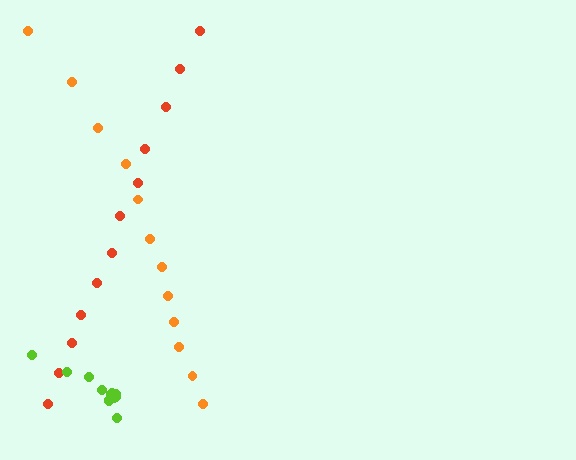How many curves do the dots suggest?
There are 3 distinct paths.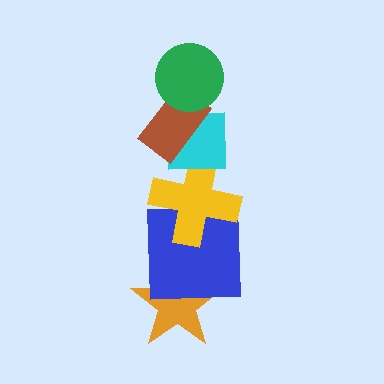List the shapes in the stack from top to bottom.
From top to bottom: the green circle, the brown rectangle, the cyan square, the yellow cross, the blue square, the orange star.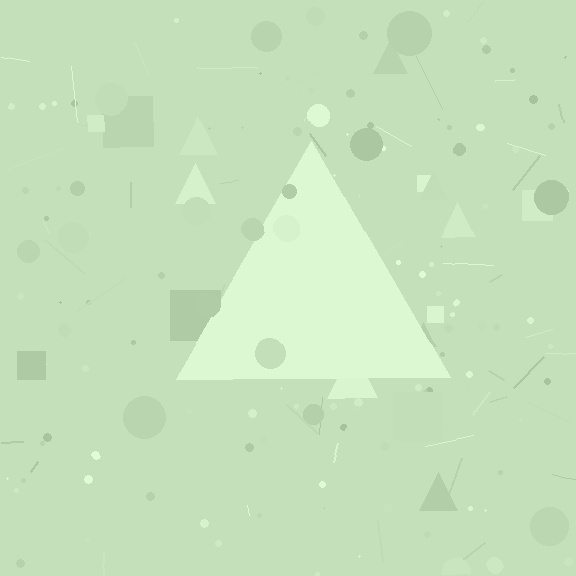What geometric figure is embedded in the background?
A triangle is embedded in the background.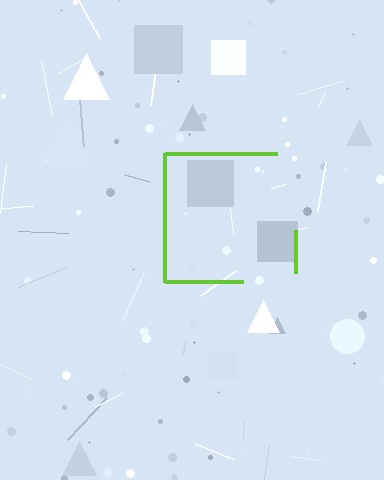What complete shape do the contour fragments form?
The contour fragments form a square.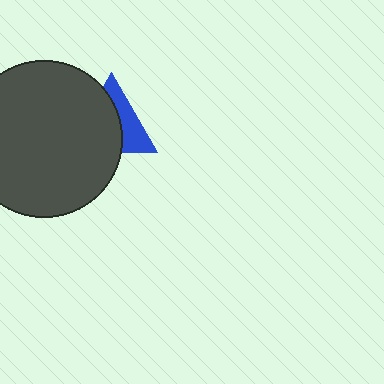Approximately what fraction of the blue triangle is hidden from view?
Roughly 60% of the blue triangle is hidden behind the dark gray circle.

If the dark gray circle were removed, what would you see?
You would see the complete blue triangle.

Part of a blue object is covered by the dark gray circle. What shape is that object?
It is a triangle.